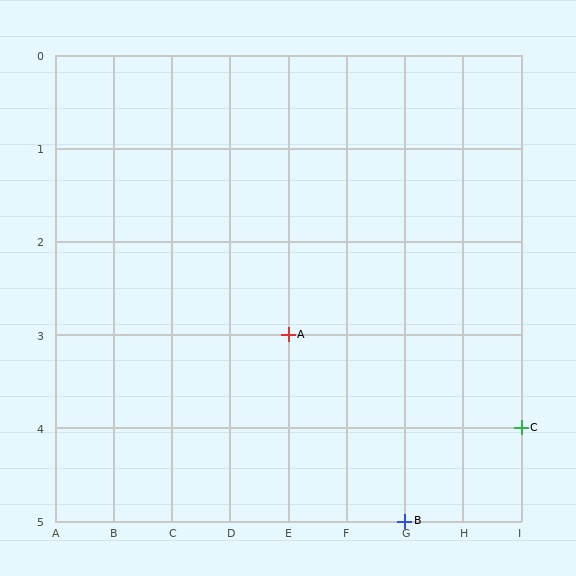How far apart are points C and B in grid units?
Points C and B are 2 columns and 1 row apart (about 2.2 grid units diagonally).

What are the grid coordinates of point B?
Point B is at grid coordinates (G, 5).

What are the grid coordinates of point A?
Point A is at grid coordinates (E, 3).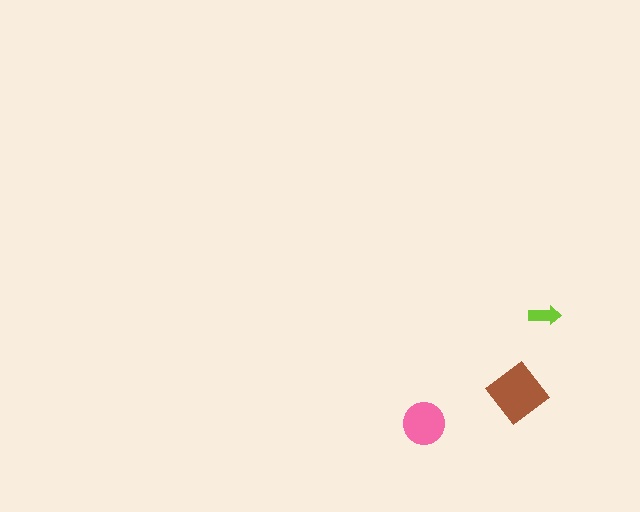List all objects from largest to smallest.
The brown diamond, the pink circle, the lime arrow.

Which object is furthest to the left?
The pink circle is leftmost.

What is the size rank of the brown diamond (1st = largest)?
1st.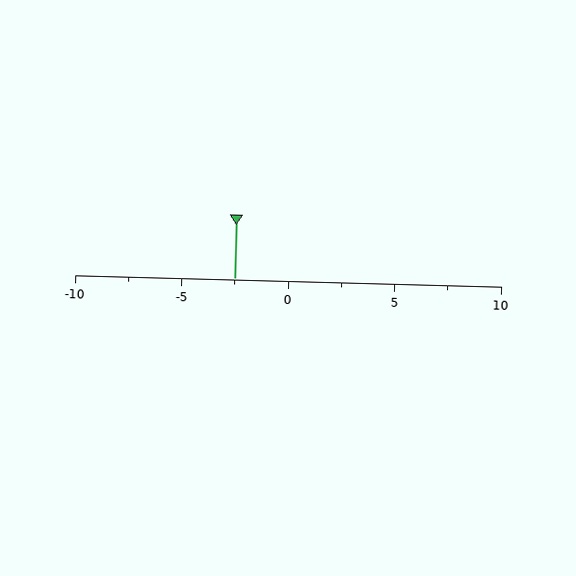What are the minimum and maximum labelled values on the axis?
The axis runs from -10 to 10.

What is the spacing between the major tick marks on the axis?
The major ticks are spaced 5 apart.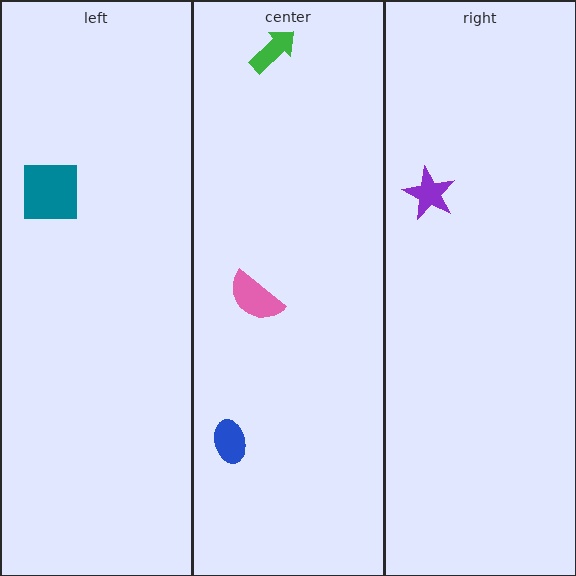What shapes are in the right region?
The purple star.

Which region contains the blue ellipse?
The center region.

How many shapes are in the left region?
1.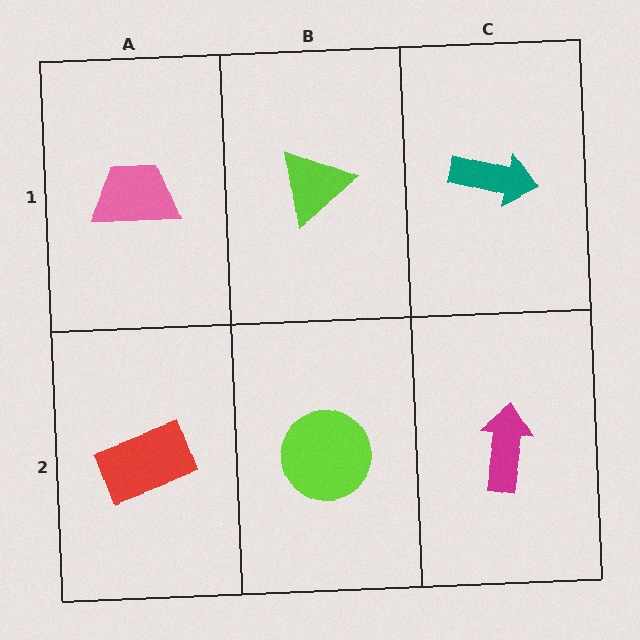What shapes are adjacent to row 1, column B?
A lime circle (row 2, column B), a pink trapezoid (row 1, column A), a teal arrow (row 1, column C).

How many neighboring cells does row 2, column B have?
3.